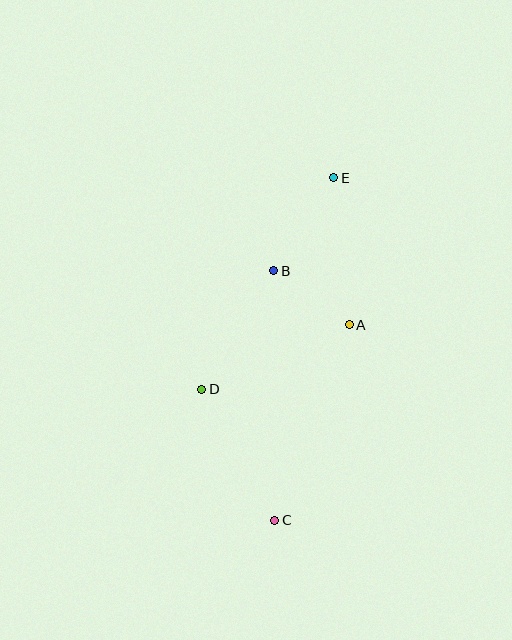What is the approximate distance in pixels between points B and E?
The distance between B and E is approximately 110 pixels.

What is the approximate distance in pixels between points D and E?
The distance between D and E is approximately 249 pixels.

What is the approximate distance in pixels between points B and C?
The distance between B and C is approximately 250 pixels.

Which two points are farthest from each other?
Points C and E are farthest from each other.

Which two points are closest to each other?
Points A and B are closest to each other.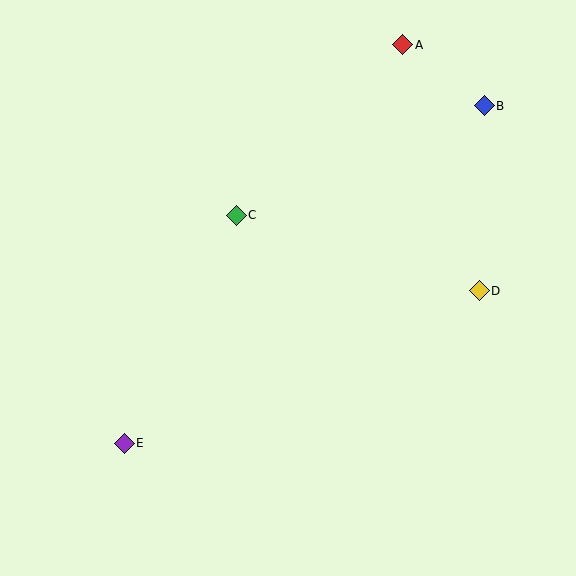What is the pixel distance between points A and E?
The distance between A and E is 486 pixels.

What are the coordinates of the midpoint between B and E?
The midpoint between B and E is at (304, 274).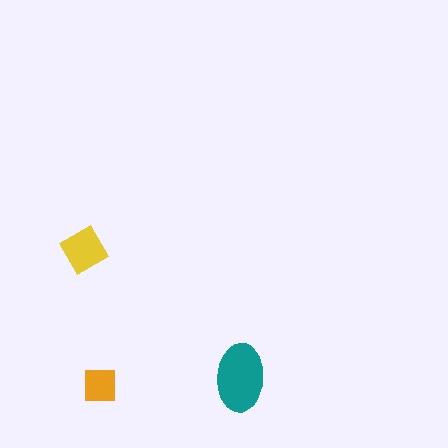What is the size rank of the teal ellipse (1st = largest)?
1st.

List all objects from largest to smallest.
The teal ellipse, the yellow diamond, the orange square.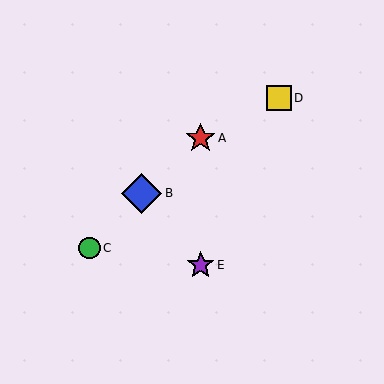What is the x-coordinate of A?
Object A is at x≈201.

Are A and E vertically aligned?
Yes, both are at x≈201.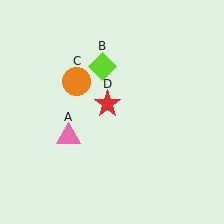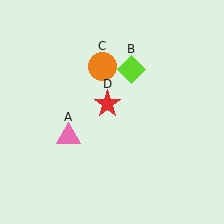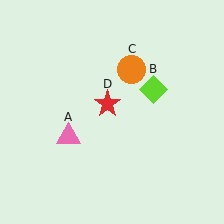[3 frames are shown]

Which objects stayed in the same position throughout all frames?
Pink triangle (object A) and red star (object D) remained stationary.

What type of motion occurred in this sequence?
The lime diamond (object B), orange circle (object C) rotated clockwise around the center of the scene.